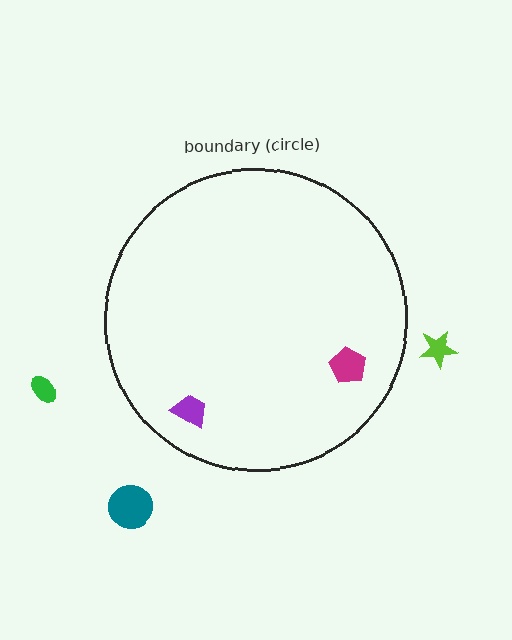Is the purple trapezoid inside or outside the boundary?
Inside.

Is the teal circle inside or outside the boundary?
Outside.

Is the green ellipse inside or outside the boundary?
Outside.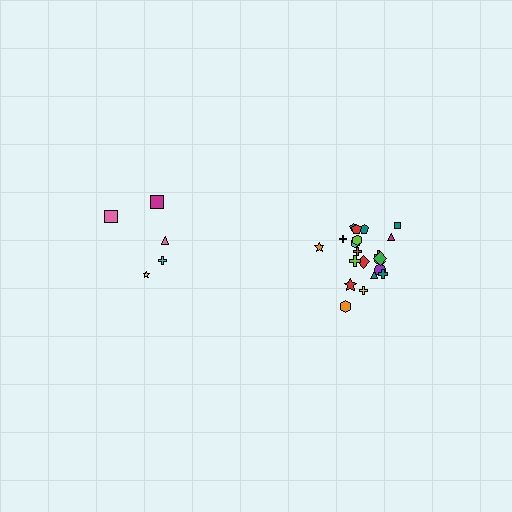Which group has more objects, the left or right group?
The right group.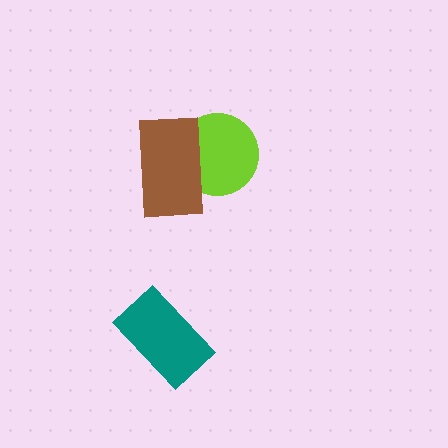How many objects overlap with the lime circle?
1 object overlaps with the lime circle.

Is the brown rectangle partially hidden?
No, no other shape covers it.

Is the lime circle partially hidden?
Yes, it is partially covered by another shape.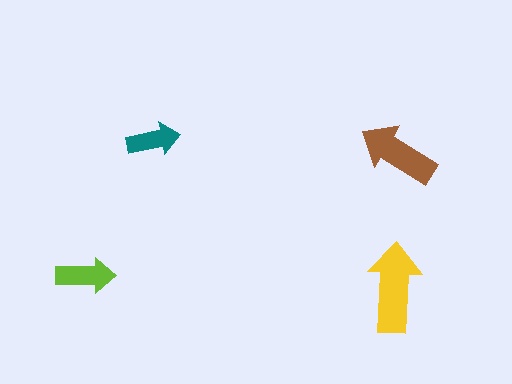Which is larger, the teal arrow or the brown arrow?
The brown one.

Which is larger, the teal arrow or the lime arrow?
The lime one.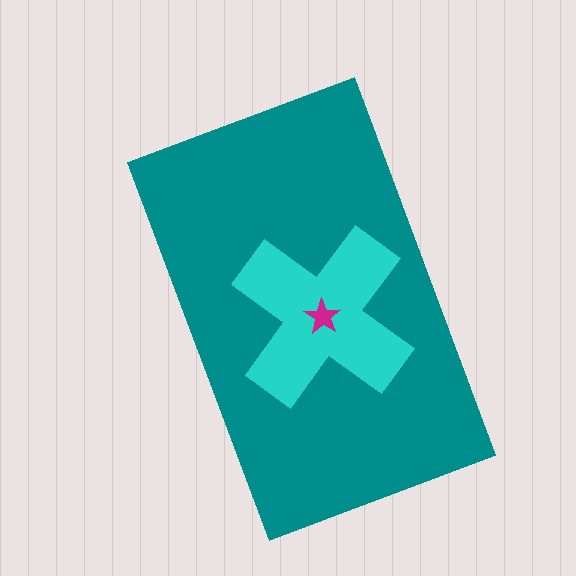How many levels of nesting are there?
3.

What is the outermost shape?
The teal rectangle.